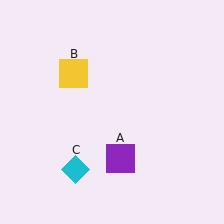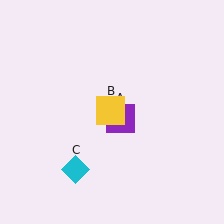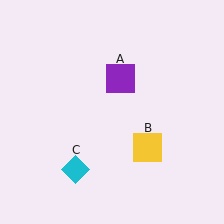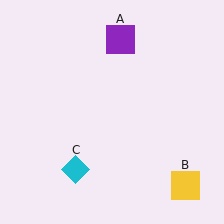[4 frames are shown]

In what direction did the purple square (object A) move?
The purple square (object A) moved up.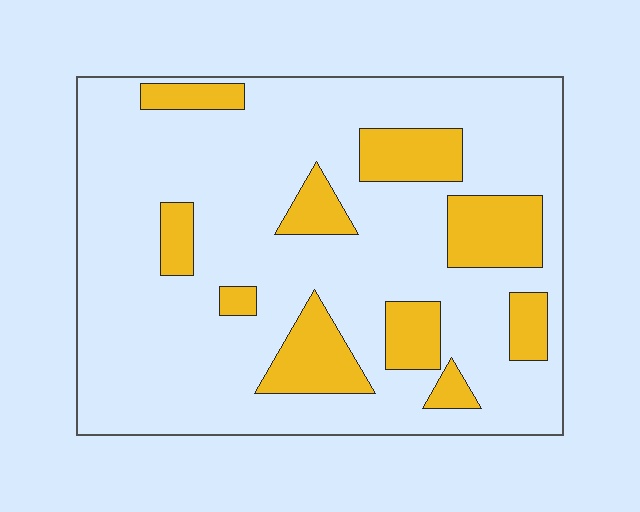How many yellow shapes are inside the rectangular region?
10.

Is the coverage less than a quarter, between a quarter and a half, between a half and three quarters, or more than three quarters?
Less than a quarter.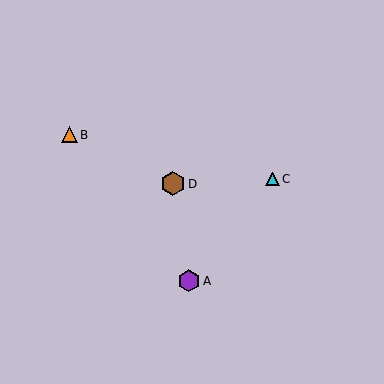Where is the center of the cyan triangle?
The center of the cyan triangle is at (272, 179).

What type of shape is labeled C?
Shape C is a cyan triangle.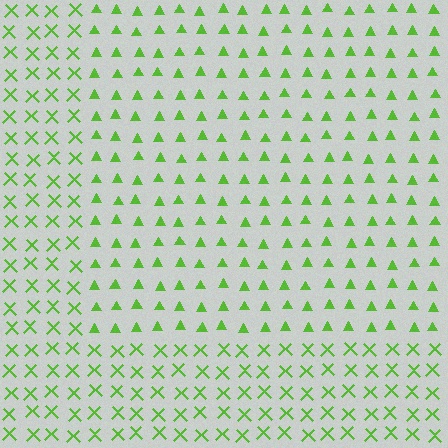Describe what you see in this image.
The image is filled with small lime elements arranged in a uniform grid. A rectangle-shaped region contains triangles, while the surrounding area contains X marks. The boundary is defined purely by the change in element shape.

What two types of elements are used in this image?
The image uses triangles inside the rectangle region and X marks outside it.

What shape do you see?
I see a rectangle.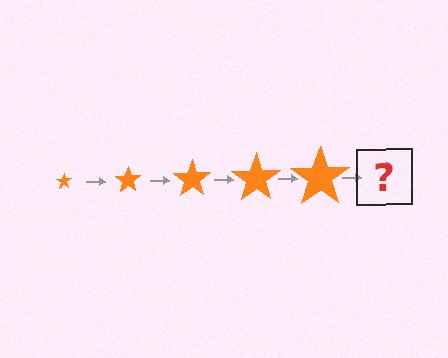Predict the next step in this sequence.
The next step is an orange star, larger than the previous one.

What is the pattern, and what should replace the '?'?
The pattern is that the star gets progressively larger each step. The '?' should be an orange star, larger than the previous one.